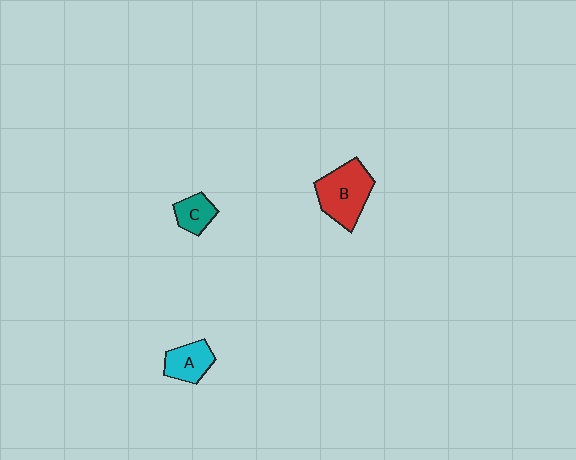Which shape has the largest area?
Shape B (red).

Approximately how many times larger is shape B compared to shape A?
Approximately 1.7 times.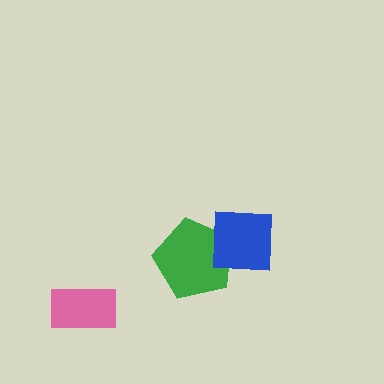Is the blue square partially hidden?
No, no other shape covers it.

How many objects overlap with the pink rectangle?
0 objects overlap with the pink rectangle.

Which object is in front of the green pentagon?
The blue square is in front of the green pentagon.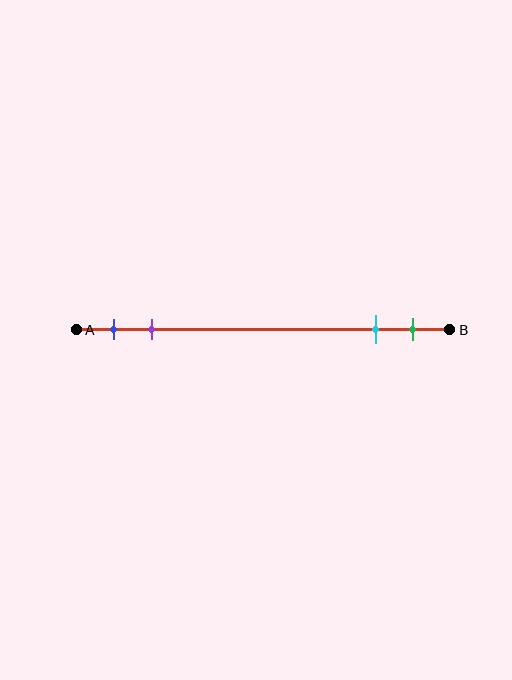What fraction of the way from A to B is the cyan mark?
The cyan mark is approximately 80% (0.8) of the way from A to B.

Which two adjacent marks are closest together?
The cyan and green marks are the closest adjacent pair.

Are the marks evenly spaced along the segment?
No, the marks are not evenly spaced.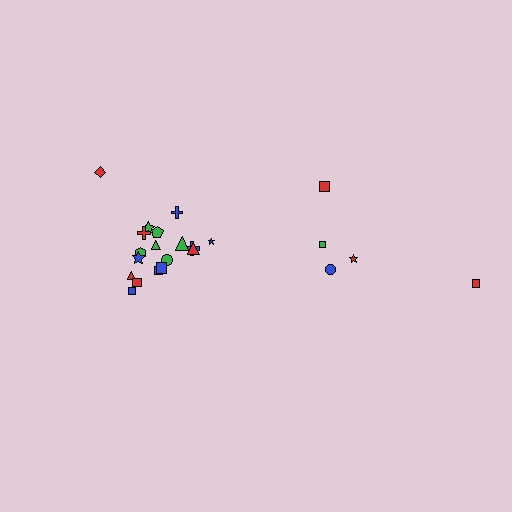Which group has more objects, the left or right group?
The left group.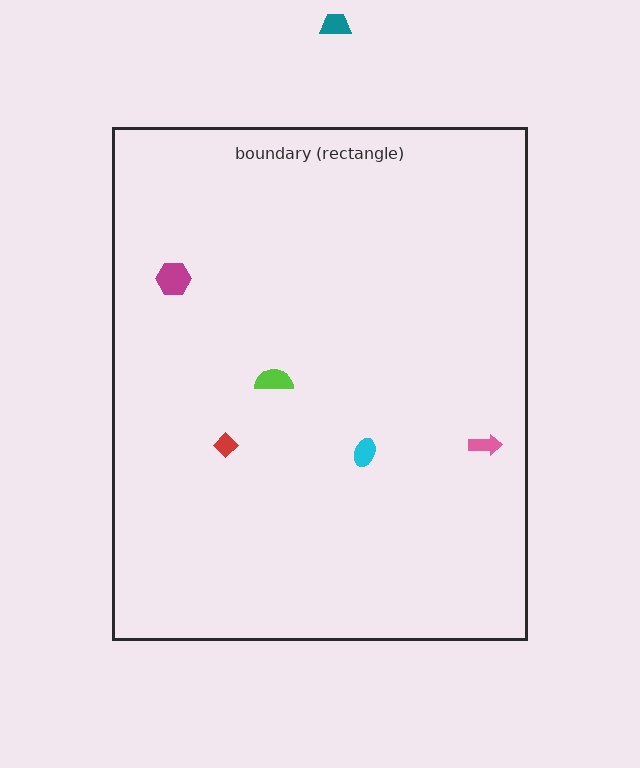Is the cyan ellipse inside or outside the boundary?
Inside.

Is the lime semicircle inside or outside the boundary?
Inside.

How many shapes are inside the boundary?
5 inside, 1 outside.